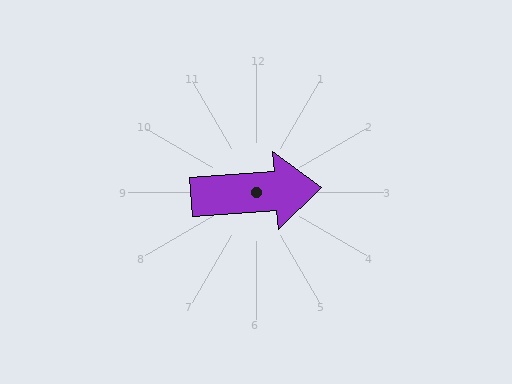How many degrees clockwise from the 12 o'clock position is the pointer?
Approximately 86 degrees.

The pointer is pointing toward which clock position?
Roughly 3 o'clock.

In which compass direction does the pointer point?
East.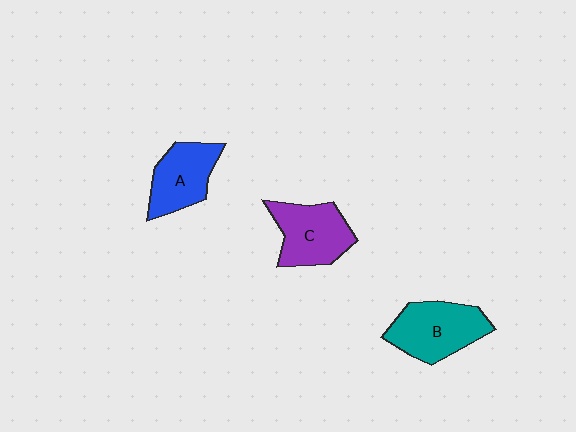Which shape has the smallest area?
Shape A (blue).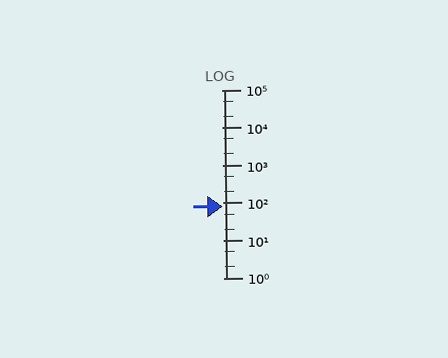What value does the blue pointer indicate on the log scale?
The pointer indicates approximately 79.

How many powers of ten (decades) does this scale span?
The scale spans 5 decades, from 1 to 100000.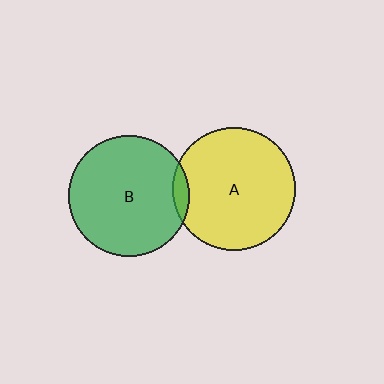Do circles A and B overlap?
Yes.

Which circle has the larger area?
Circle A (yellow).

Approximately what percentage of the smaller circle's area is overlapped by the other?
Approximately 5%.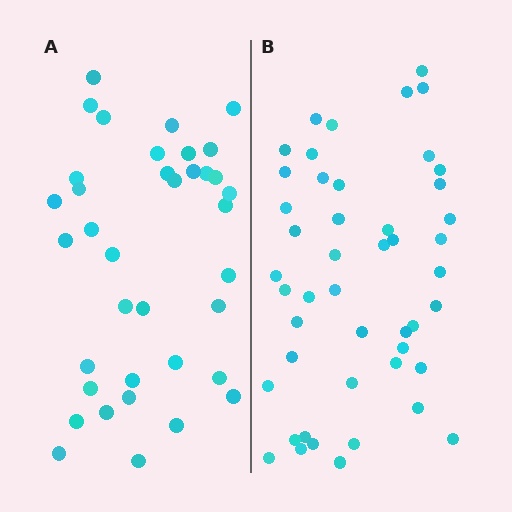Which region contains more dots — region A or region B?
Region B (the right region) has more dots.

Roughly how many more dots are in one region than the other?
Region B has roughly 10 or so more dots than region A.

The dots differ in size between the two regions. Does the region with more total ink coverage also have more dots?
No. Region A has more total ink coverage because its dots are larger, but region B actually contains more individual dots. Total area can be misleading — the number of items is what matters here.